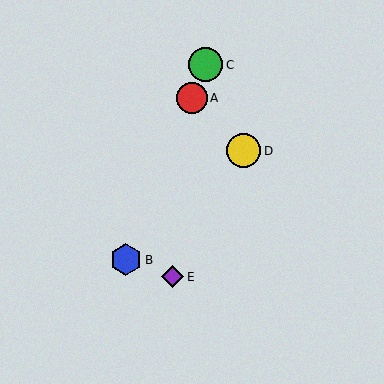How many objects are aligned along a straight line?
3 objects (A, B, C) are aligned along a straight line.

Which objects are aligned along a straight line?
Objects A, B, C are aligned along a straight line.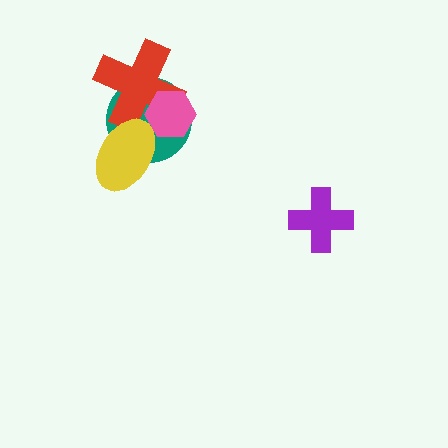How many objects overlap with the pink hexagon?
2 objects overlap with the pink hexagon.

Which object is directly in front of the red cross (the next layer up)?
The pink hexagon is directly in front of the red cross.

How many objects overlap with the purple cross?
0 objects overlap with the purple cross.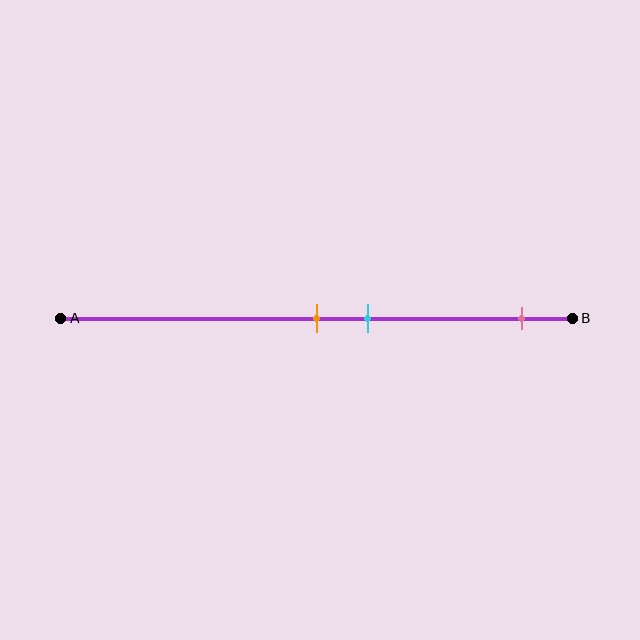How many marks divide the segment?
There are 3 marks dividing the segment.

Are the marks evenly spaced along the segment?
No, the marks are not evenly spaced.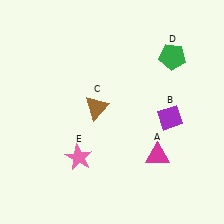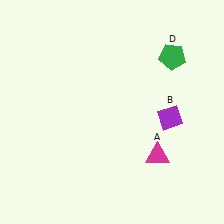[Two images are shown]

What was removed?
The pink star (E), the brown triangle (C) were removed in Image 2.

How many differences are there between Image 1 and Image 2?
There are 2 differences between the two images.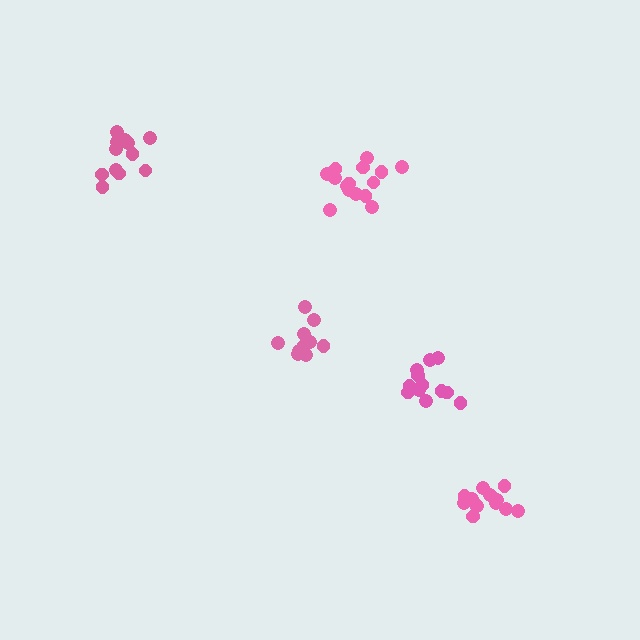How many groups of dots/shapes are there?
There are 5 groups.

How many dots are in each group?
Group 1: 14 dots, Group 2: 12 dots, Group 3: 10 dots, Group 4: 15 dots, Group 5: 12 dots (63 total).